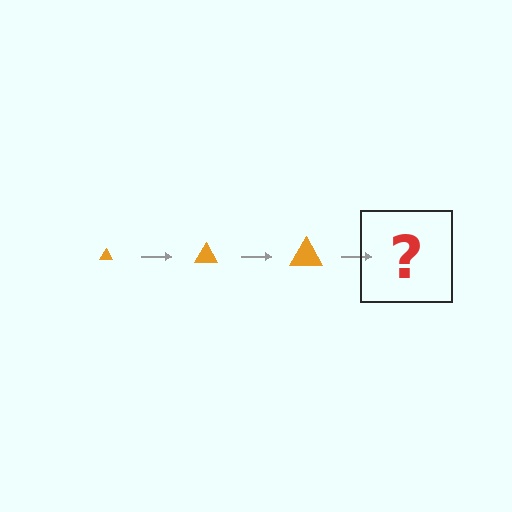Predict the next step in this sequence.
The next step is an orange triangle, larger than the previous one.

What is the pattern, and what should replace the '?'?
The pattern is that the triangle gets progressively larger each step. The '?' should be an orange triangle, larger than the previous one.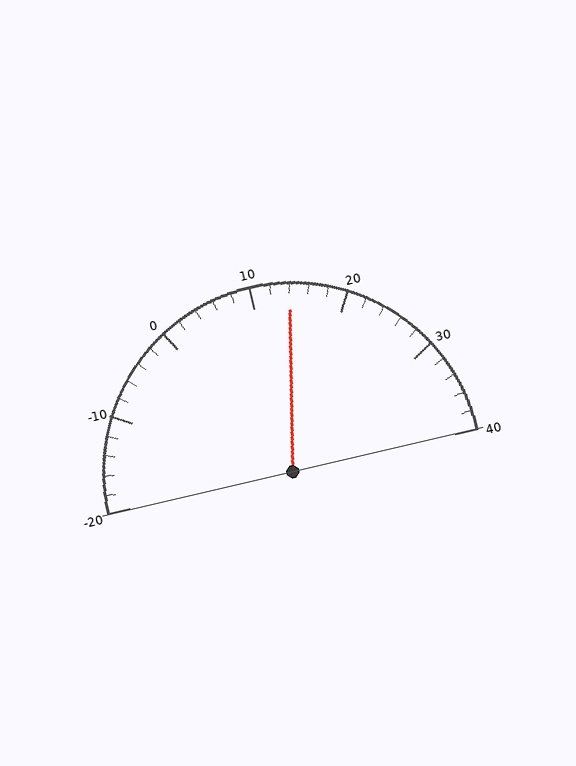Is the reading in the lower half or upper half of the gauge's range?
The reading is in the upper half of the range (-20 to 40).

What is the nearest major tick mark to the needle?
The nearest major tick mark is 10.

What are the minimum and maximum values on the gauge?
The gauge ranges from -20 to 40.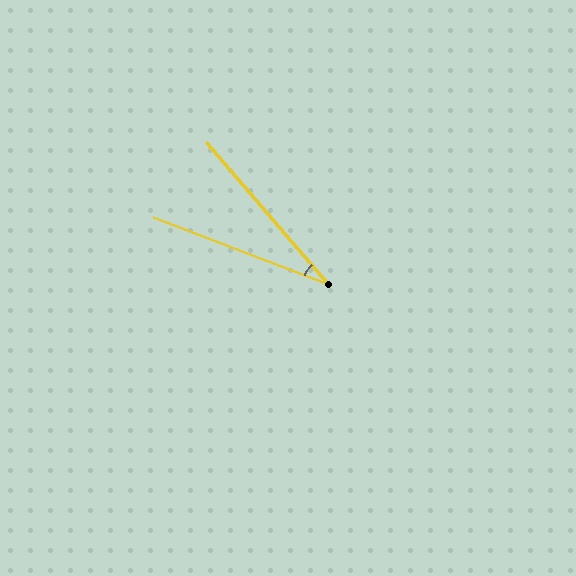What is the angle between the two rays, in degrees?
Approximately 28 degrees.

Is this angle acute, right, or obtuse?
It is acute.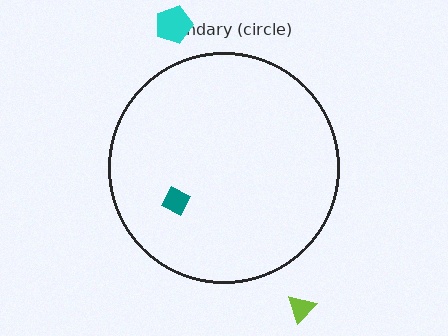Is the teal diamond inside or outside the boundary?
Inside.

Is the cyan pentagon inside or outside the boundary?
Outside.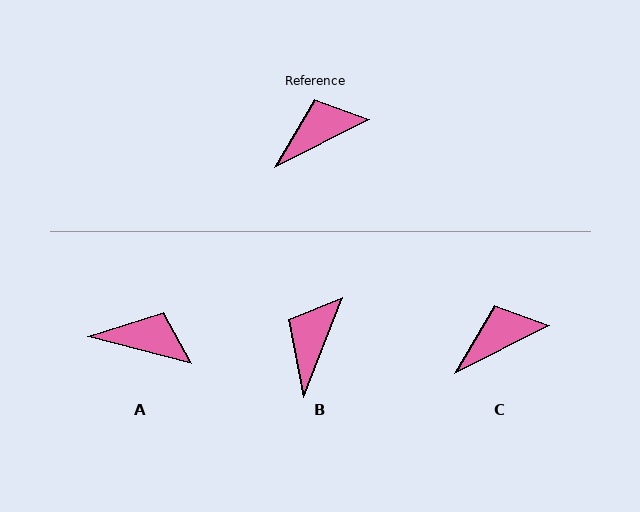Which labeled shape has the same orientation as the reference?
C.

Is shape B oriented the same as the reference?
No, it is off by about 42 degrees.